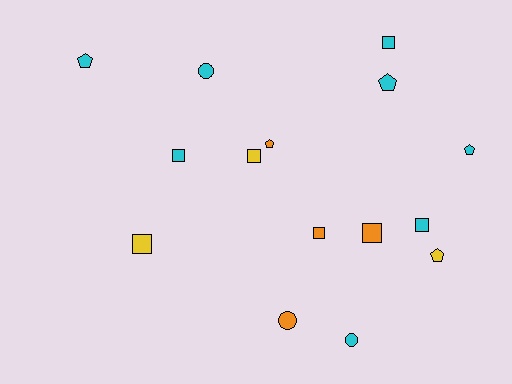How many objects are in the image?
There are 15 objects.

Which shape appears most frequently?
Square, with 7 objects.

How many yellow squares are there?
There are 2 yellow squares.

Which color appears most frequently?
Cyan, with 8 objects.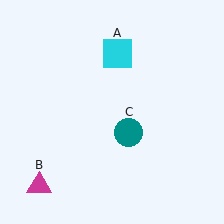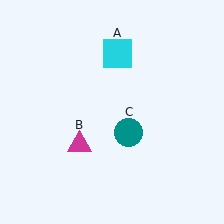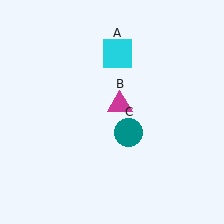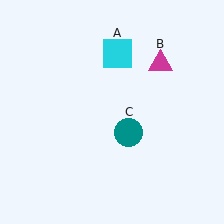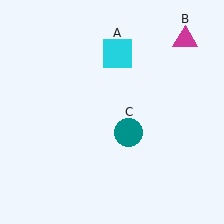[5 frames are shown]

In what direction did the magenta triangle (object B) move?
The magenta triangle (object B) moved up and to the right.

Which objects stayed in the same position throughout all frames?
Cyan square (object A) and teal circle (object C) remained stationary.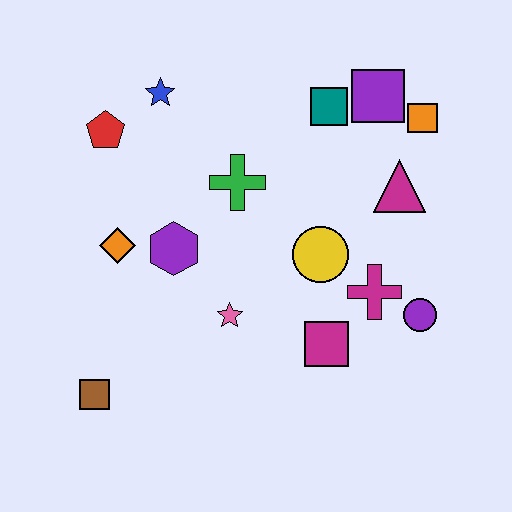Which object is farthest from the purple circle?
The red pentagon is farthest from the purple circle.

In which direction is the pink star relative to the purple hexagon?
The pink star is below the purple hexagon.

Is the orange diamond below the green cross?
Yes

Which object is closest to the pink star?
The purple hexagon is closest to the pink star.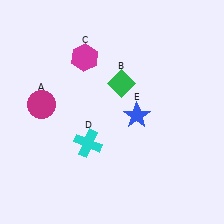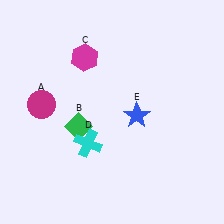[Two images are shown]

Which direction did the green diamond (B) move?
The green diamond (B) moved left.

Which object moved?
The green diamond (B) moved left.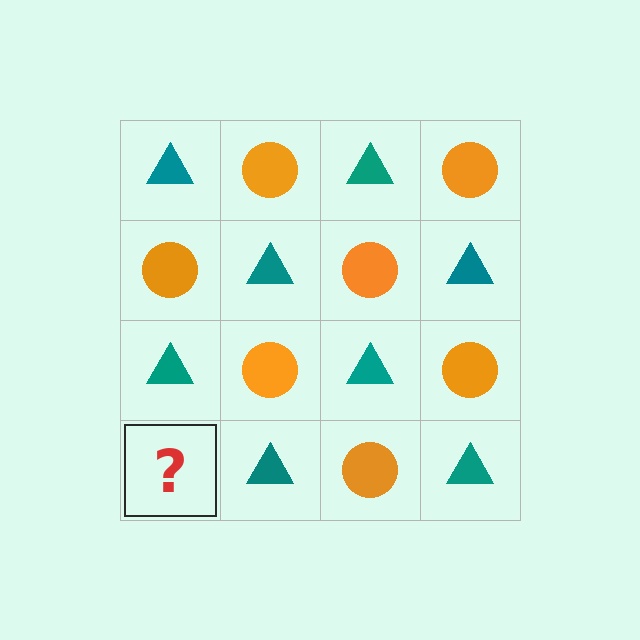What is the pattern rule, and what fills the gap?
The rule is that it alternates teal triangle and orange circle in a checkerboard pattern. The gap should be filled with an orange circle.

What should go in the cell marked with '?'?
The missing cell should contain an orange circle.